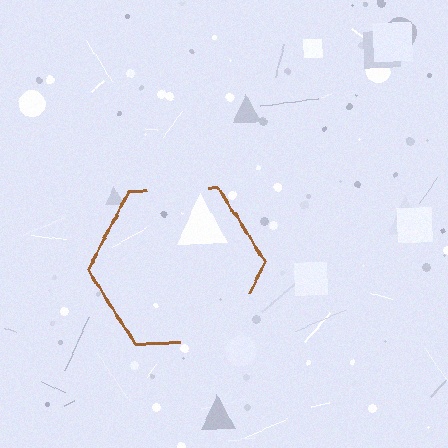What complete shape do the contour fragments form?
The contour fragments form a hexagon.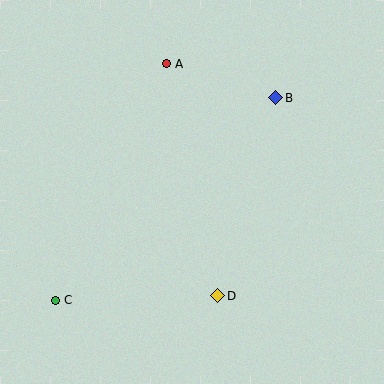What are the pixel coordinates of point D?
Point D is at (218, 296).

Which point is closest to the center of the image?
Point D at (218, 296) is closest to the center.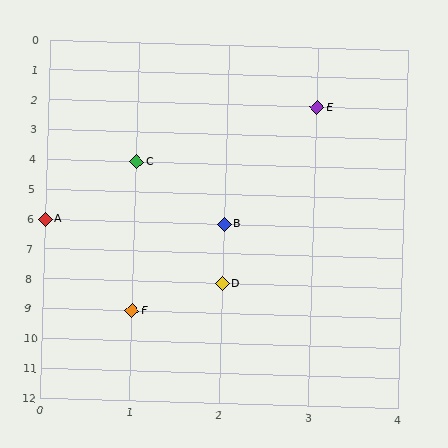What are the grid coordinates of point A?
Point A is at grid coordinates (0, 6).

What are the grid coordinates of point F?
Point F is at grid coordinates (1, 9).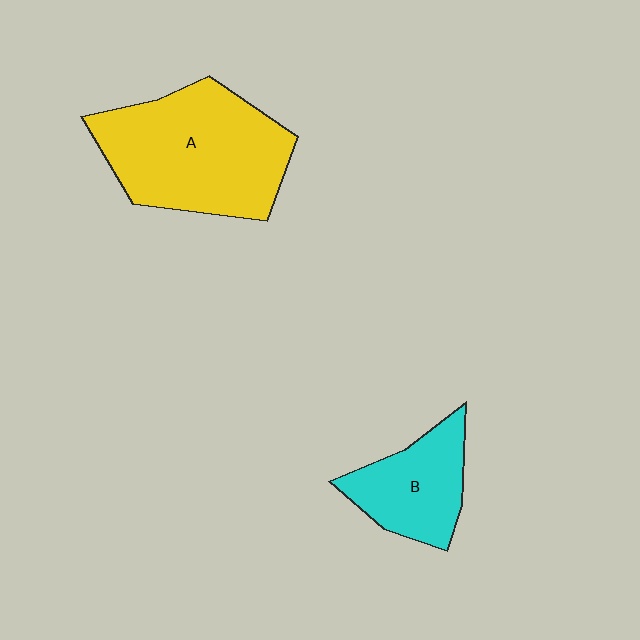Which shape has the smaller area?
Shape B (cyan).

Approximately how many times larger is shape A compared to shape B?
Approximately 1.9 times.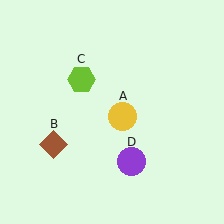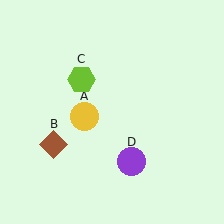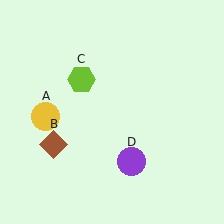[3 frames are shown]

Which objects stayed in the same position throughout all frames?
Brown diamond (object B) and lime hexagon (object C) and purple circle (object D) remained stationary.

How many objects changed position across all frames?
1 object changed position: yellow circle (object A).